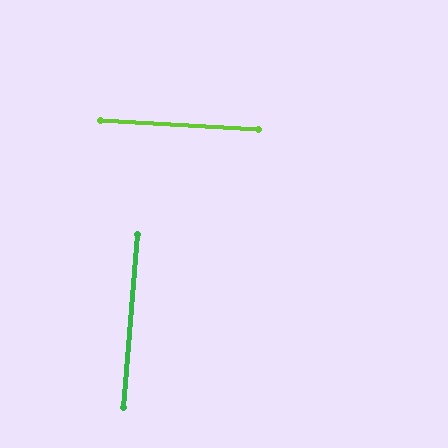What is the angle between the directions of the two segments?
Approximately 88 degrees.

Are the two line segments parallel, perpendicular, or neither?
Perpendicular — they meet at approximately 88°.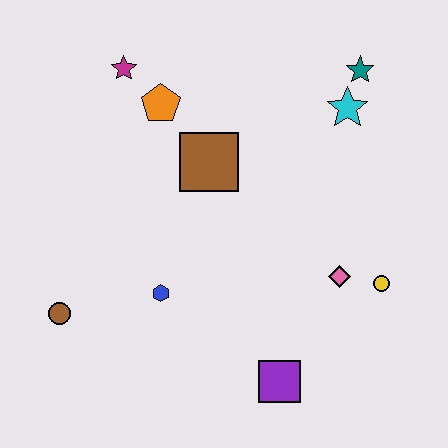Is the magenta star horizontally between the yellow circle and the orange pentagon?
No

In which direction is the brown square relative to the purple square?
The brown square is above the purple square.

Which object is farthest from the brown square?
The purple square is farthest from the brown square.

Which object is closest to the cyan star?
The teal star is closest to the cyan star.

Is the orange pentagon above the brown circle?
Yes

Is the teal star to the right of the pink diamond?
Yes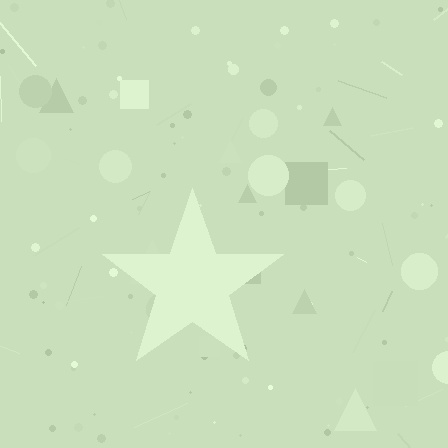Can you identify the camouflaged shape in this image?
The camouflaged shape is a star.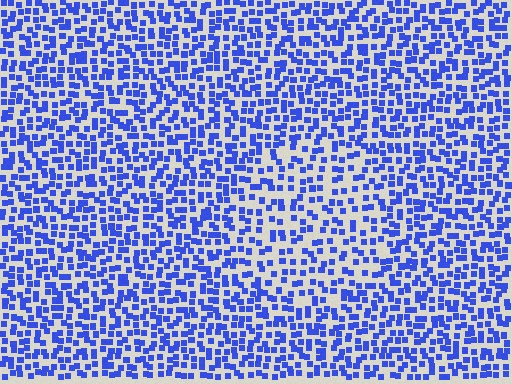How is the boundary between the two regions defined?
The boundary is defined by a change in element density (approximately 1.5x ratio). All elements are the same color, size, and shape.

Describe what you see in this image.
The image contains small blue elements arranged at two different densities. A circle-shaped region is visible where the elements are less densely packed than the surrounding area.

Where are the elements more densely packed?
The elements are more densely packed outside the circle boundary.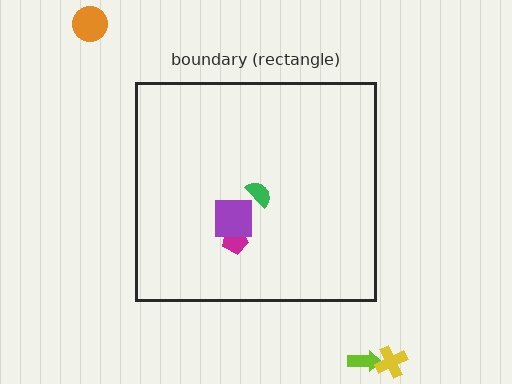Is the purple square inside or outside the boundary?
Inside.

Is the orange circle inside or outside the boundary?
Outside.